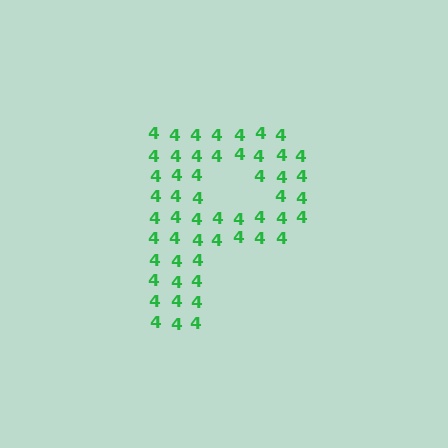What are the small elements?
The small elements are digit 4's.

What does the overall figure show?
The overall figure shows the letter P.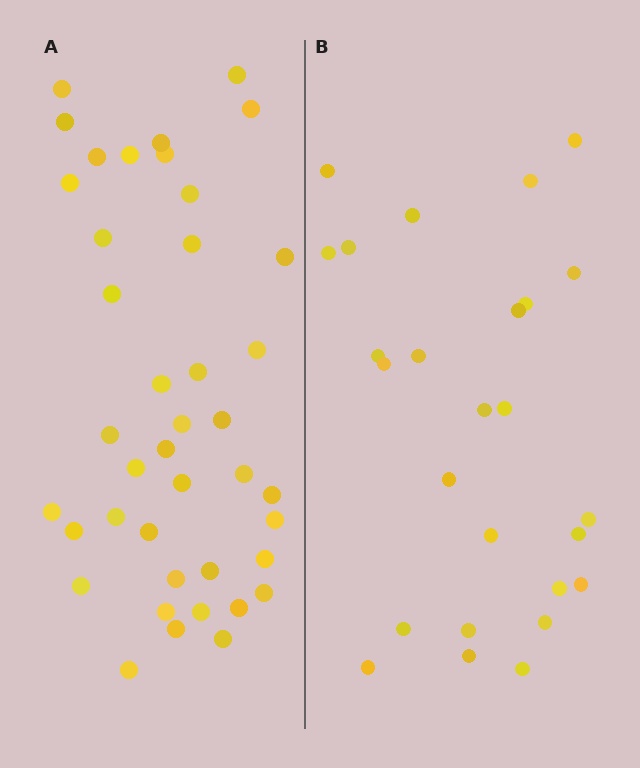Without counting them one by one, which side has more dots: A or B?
Region A (the left region) has more dots.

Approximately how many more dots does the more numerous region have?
Region A has approximately 15 more dots than region B.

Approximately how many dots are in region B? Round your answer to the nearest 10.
About 30 dots. (The exact count is 26, which rounds to 30.)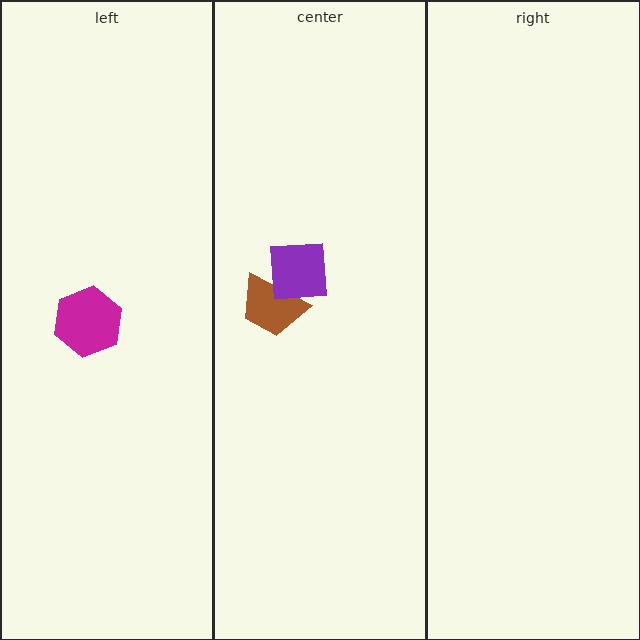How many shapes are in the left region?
1.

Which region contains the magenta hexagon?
The left region.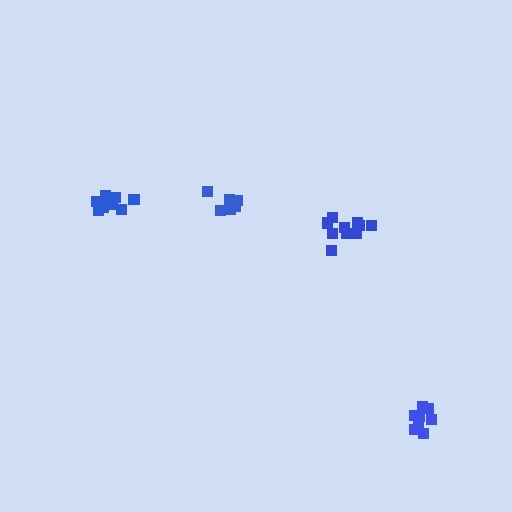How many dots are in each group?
Group 1: 11 dots, Group 2: 6 dots, Group 3: 11 dots, Group 4: 8 dots (36 total).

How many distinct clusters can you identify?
There are 4 distinct clusters.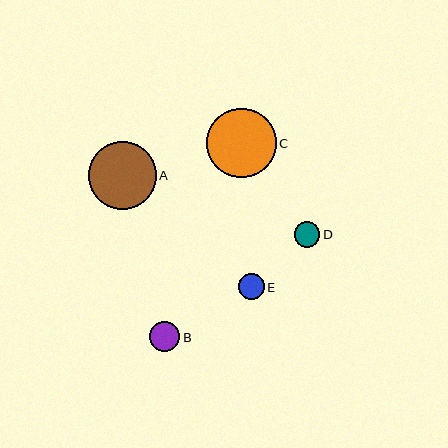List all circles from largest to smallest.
From largest to smallest: C, A, B, E, D.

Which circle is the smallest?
Circle D is the smallest with a size of approximately 26 pixels.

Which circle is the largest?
Circle C is the largest with a size of approximately 70 pixels.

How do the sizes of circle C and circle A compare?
Circle C and circle A are approximately the same size.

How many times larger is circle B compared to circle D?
Circle B is approximately 1.2 times the size of circle D.